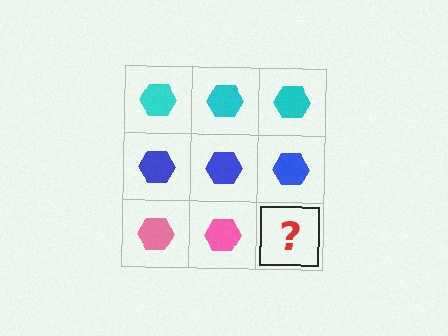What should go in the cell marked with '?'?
The missing cell should contain a pink hexagon.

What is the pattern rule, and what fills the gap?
The rule is that each row has a consistent color. The gap should be filled with a pink hexagon.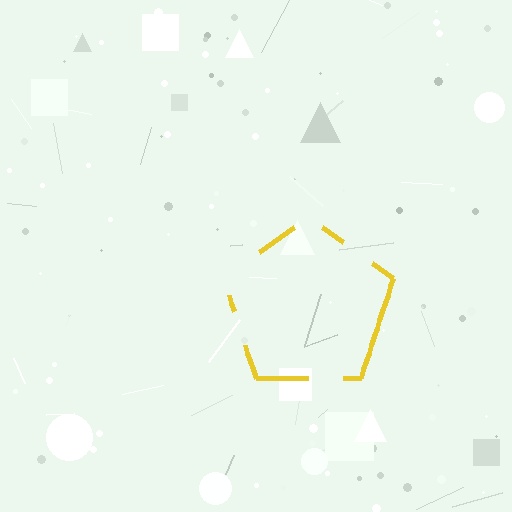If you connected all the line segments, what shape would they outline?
They would outline a pentagon.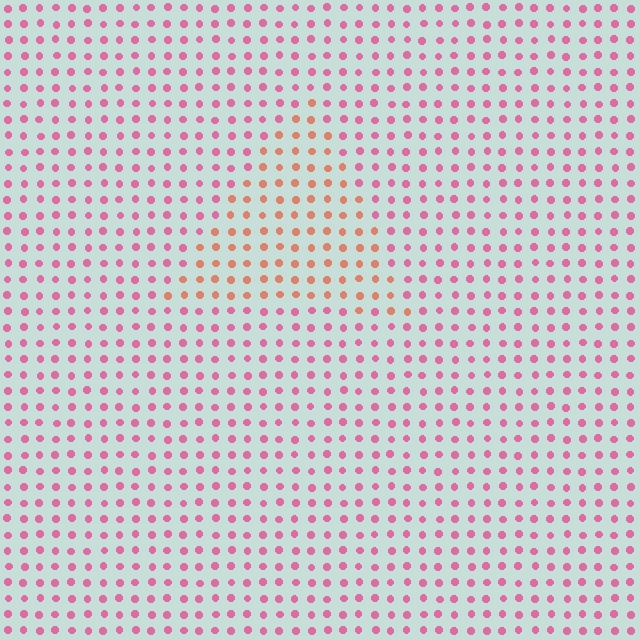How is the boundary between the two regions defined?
The boundary is defined purely by a slight shift in hue (about 40 degrees). Spacing, size, and orientation are identical on both sides.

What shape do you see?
I see a triangle.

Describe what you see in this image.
The image is filled with small pink elements in a uniform arrangement. A triangle-shaped region is visible where the elements are tinted to a slightly different hue, forming a subtle color boundary.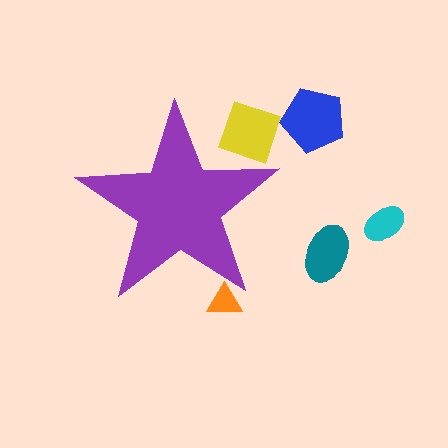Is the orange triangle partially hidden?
Yes, the orange triangle is partially hidden behind the purple star.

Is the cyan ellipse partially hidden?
No, the cyan ellipse is fully visible.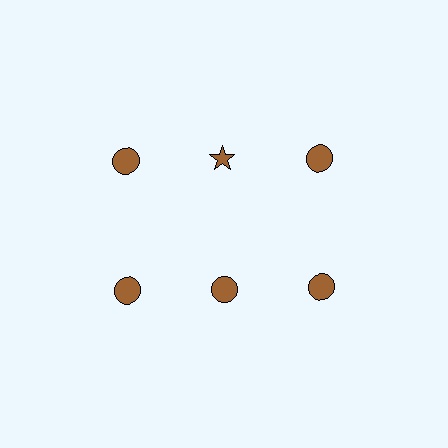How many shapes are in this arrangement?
There are 6 shapes arranged in a grid pattern.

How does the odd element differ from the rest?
It has a different shape: star instead of circle.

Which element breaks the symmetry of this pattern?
The brown star in the top row, second from left column breaks the symmetry. All other shapes are brown circles.